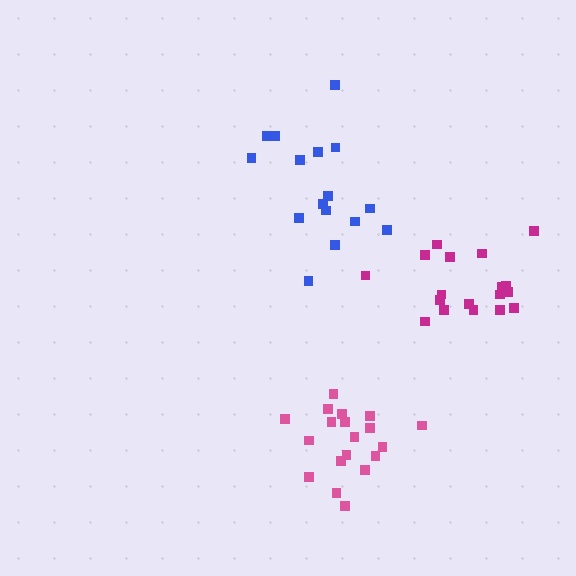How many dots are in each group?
Group 1: 18 dots, Group 2: 16 dots, Group 3: 19 dots (53 total).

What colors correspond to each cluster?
The clusters are colored: magenta, blue, pink.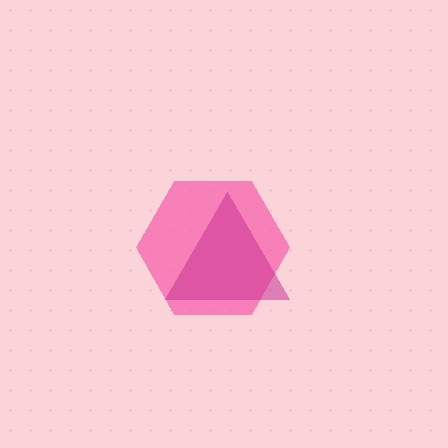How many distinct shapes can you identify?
There are 2 distinct shapes: a pink hexagon, a magenta triangle.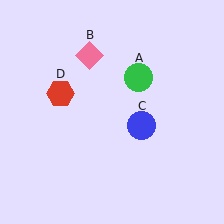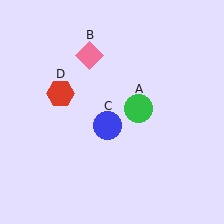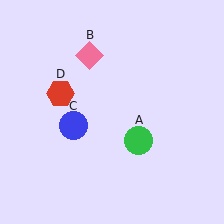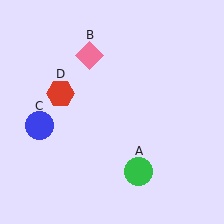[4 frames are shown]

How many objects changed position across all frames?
2 objects changed position: green circle (object A), blue circle (object C).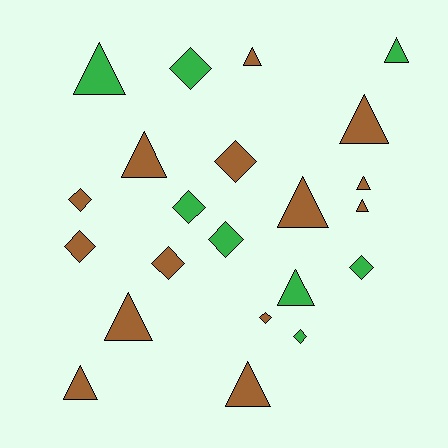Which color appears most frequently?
Brown, with 14 objects.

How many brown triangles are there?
There are 9 brown triangles.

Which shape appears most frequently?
Triangle, with 12 objects.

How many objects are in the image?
There are 22 objects.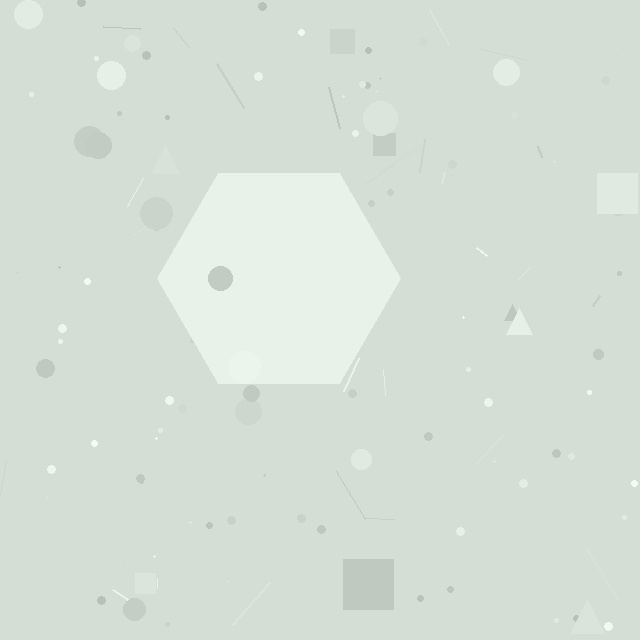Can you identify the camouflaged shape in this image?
The camouflaged shape is a hexagon.